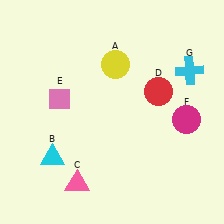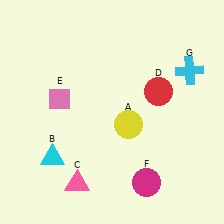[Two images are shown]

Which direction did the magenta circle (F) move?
The magenta circle (F) moved down.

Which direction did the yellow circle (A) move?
The yellow circle (A) moved down.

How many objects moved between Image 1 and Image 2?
2 objects moved between the two images.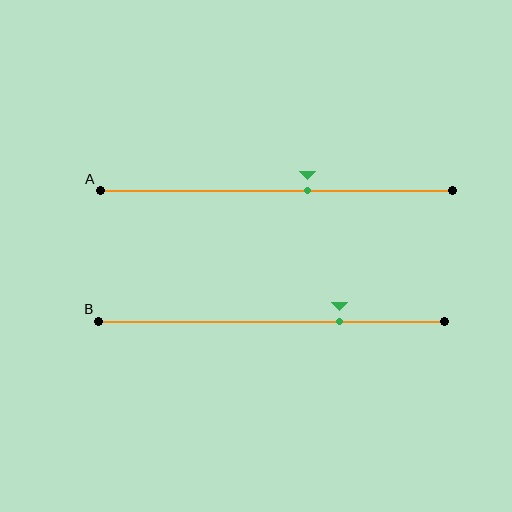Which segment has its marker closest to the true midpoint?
Segment A has its marker closest to the true midpoint.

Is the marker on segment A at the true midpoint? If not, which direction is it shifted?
No, the marker on segment A is shifted to the right by about 9% of the segment length.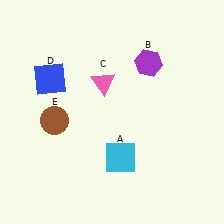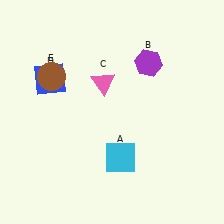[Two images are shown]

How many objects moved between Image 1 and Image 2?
1 object moved between the two images.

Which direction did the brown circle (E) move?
The brown circle (E) moved up.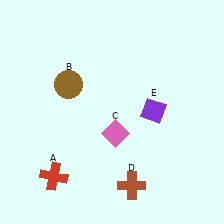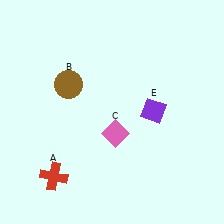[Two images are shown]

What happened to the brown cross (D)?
The brown cross (D) was removed in Image 2. It was in the bottom-right area of Image 1.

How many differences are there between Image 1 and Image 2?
There is 1 difference between the two images.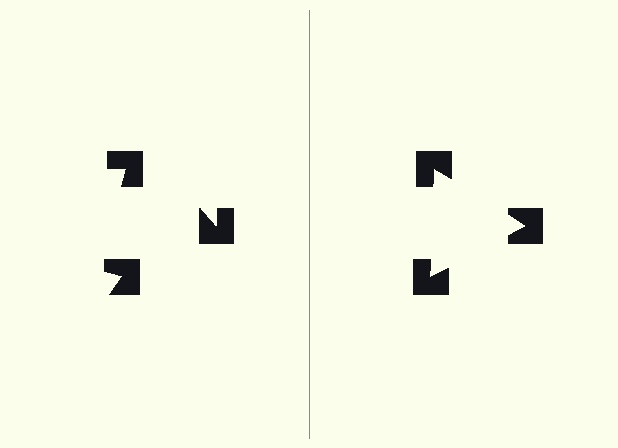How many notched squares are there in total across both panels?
6 — 3 on each side.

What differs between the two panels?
The notched squares are positioned identically on both sides; only the wedge orientations differ. On the right they align to a triangle; on the left they are misaligned.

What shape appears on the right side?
An illusory triangle.